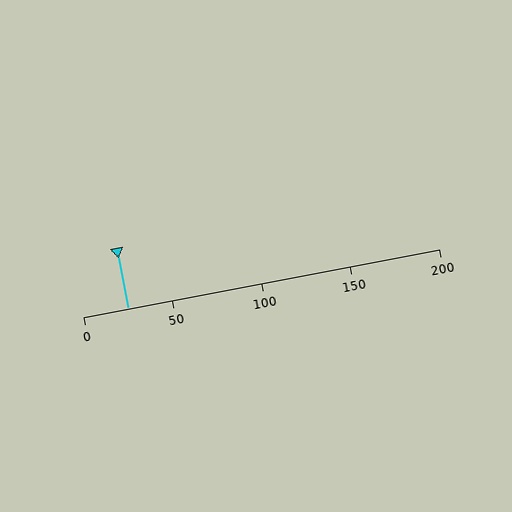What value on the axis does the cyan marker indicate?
The marker indicates approximately 25.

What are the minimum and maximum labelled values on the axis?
The axis runs from 0 to 200.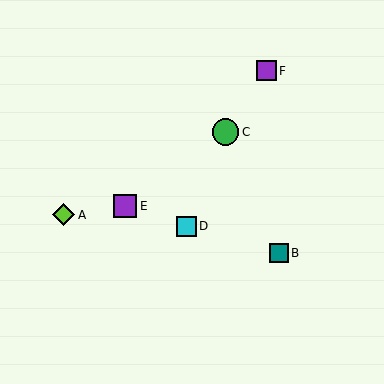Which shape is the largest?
The green circle (labeled C) is the largest.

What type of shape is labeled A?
Shape A is a lime diamond.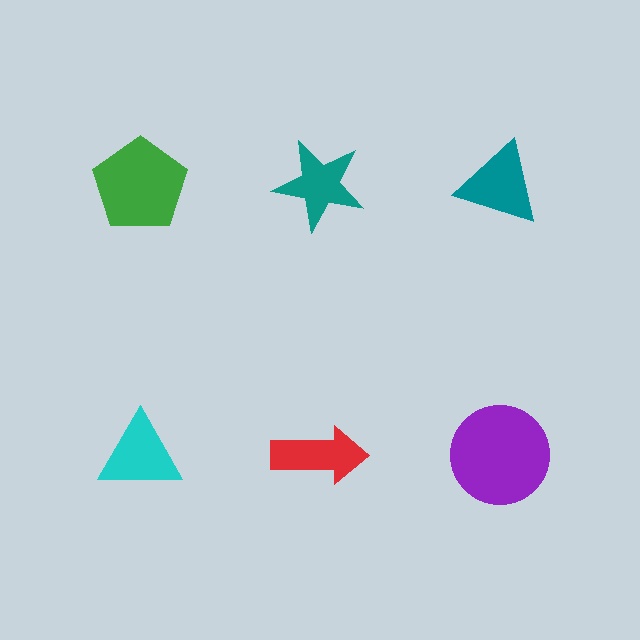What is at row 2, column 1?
A cyan triangle.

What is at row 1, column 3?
A teal triangle.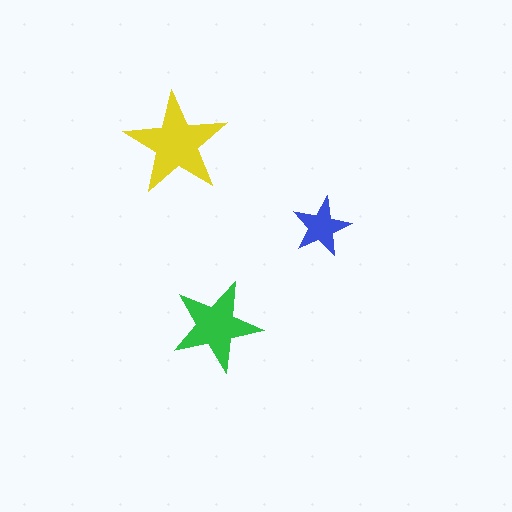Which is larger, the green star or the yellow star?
The yellow one.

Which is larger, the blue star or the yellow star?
The yellow one.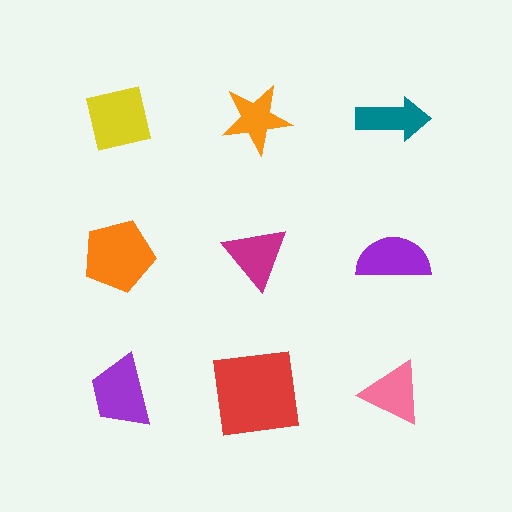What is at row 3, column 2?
A red square.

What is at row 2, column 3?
A purple semicircle.